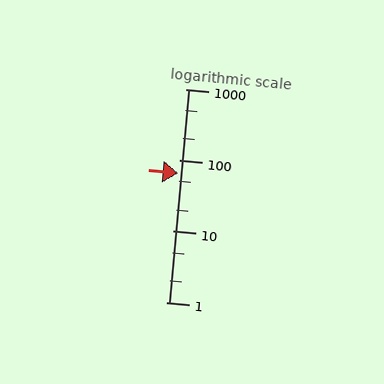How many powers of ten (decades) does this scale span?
The scale spans 3 decades, from 1 to 1000.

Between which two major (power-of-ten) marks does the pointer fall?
The pointer is between 10 and 100.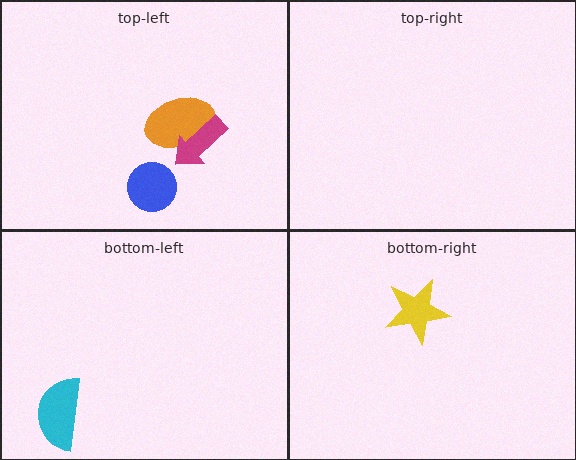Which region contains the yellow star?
The bottom-right region.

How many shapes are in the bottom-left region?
1.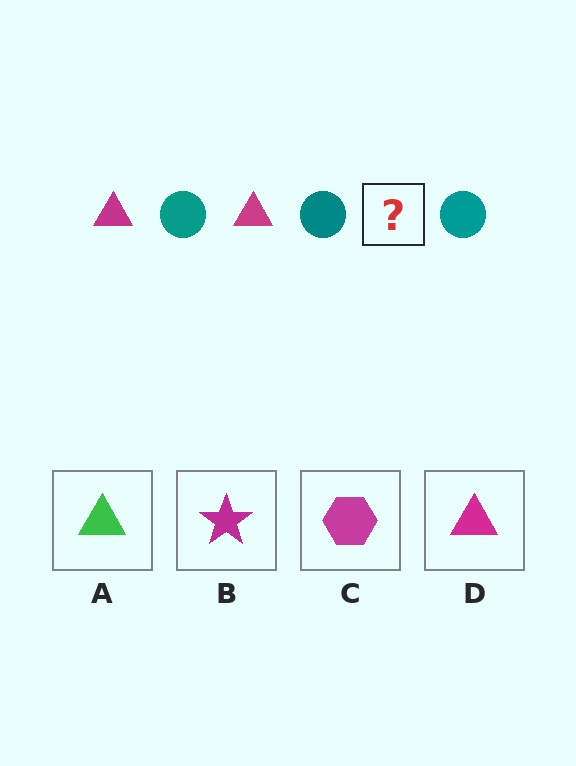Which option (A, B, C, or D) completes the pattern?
D.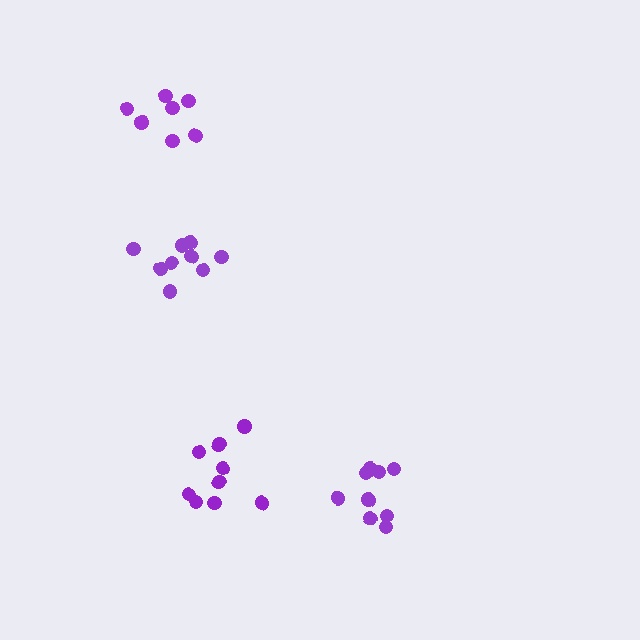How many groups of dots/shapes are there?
There are 4 groups.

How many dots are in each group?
Group 1: 9 dots, Group 2: 9 dots, Group 3: 9 dots, Group 4: 7 dots (34 total).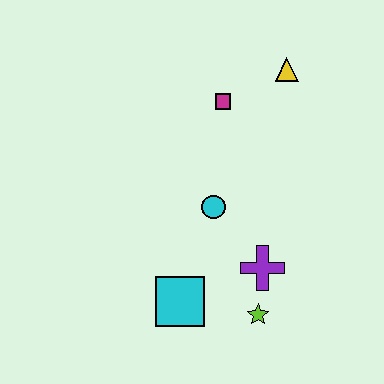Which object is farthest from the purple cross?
The yellow triangle is farthest from the purple cross.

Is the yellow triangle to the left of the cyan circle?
No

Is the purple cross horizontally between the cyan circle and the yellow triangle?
Yes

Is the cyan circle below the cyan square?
No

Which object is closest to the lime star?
The purple cross is closest to the lime star.